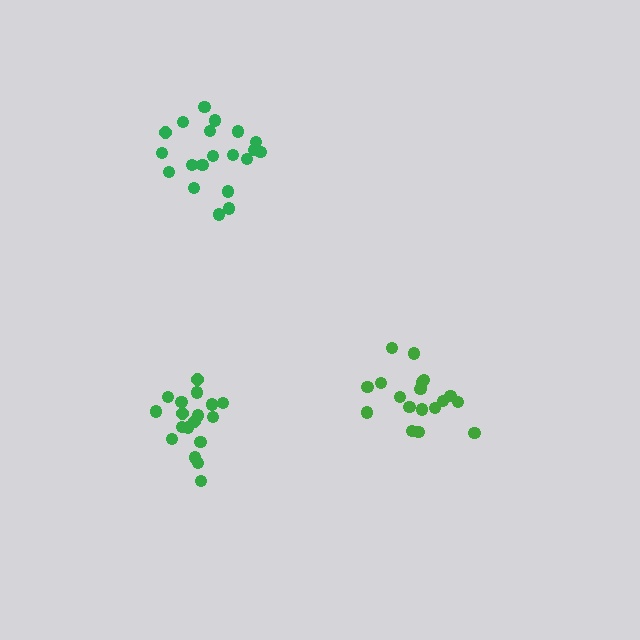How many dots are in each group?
Group 1: 20 dots, Group 2: 18 dots, Group 3: 18 dots (56 total).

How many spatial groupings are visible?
There are 3 spatial groupings.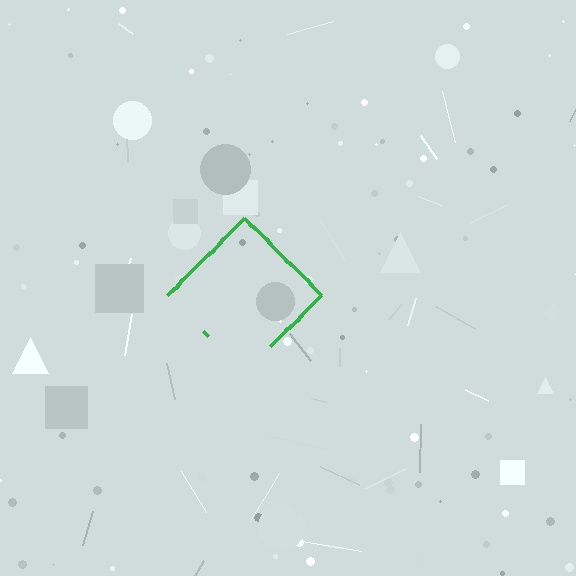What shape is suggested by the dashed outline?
The dashed outline suggests a diamond.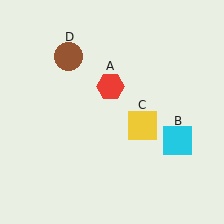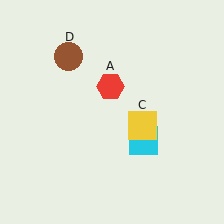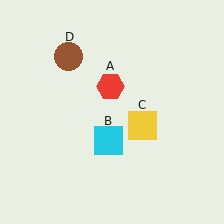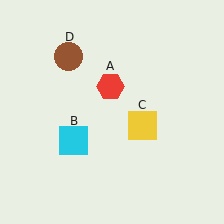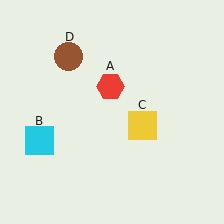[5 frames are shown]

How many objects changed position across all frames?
1 object changed position: cyan square (object B).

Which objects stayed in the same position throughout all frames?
Red hexagon (object A) and yellow square (object C) and brown circle (object D) remained stationary.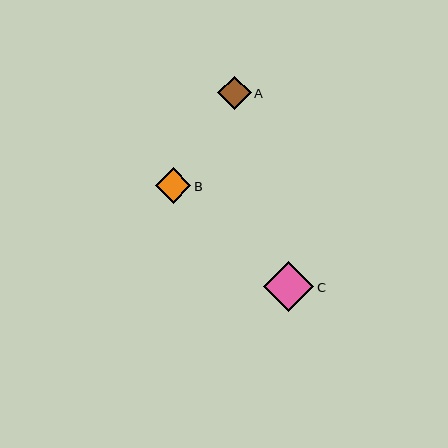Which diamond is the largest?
Diamond C is the largest with a size of approximately 50 pixels.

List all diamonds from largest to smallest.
From largest to smallest: C, B, A.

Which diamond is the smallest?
Diamond A is the smallest with a size of approximately 33 pixels.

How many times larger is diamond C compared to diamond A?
Diamond C is approximately 1.5 times the size of diamond A.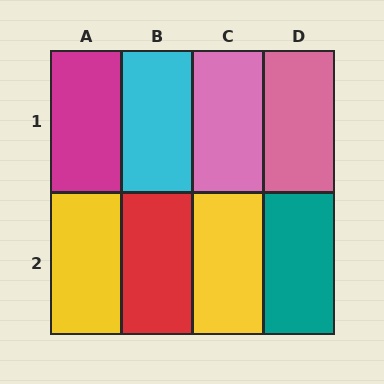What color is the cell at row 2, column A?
Yellow.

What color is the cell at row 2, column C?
Yellow.